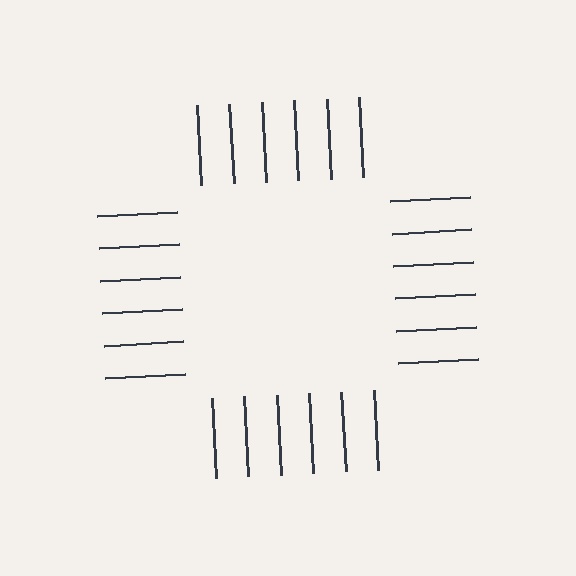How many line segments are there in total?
24 — 6 along each of the 4 edges.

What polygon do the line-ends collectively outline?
An illusory square — the line segments terminate on its edges but no continuous stroke is drawn.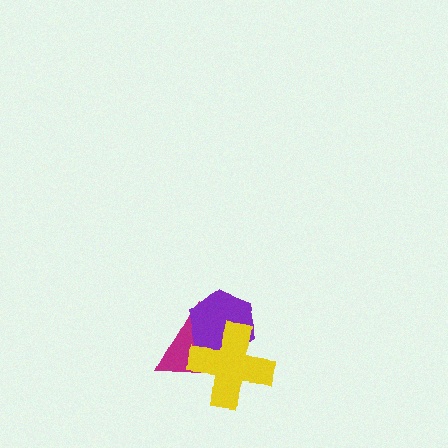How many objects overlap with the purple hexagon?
2 objects overlap with the purple hexagon.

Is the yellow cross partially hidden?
No, no other shape covers it.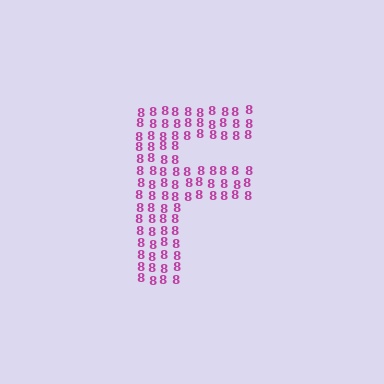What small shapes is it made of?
It is made of small digit 8's.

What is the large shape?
The large shape is the letter F.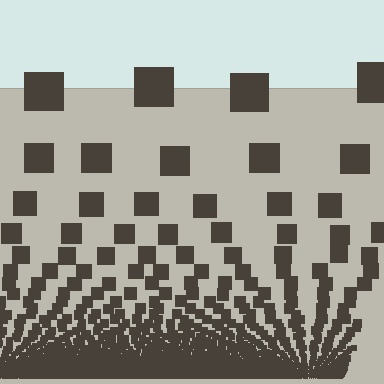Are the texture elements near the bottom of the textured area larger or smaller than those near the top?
Smaller. The gradient is inverted — elements near the bottom are smaller and denser.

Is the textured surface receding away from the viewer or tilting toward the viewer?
The surface appears to tilt toward the viewer. Texture elements get larger and sparser toward the top.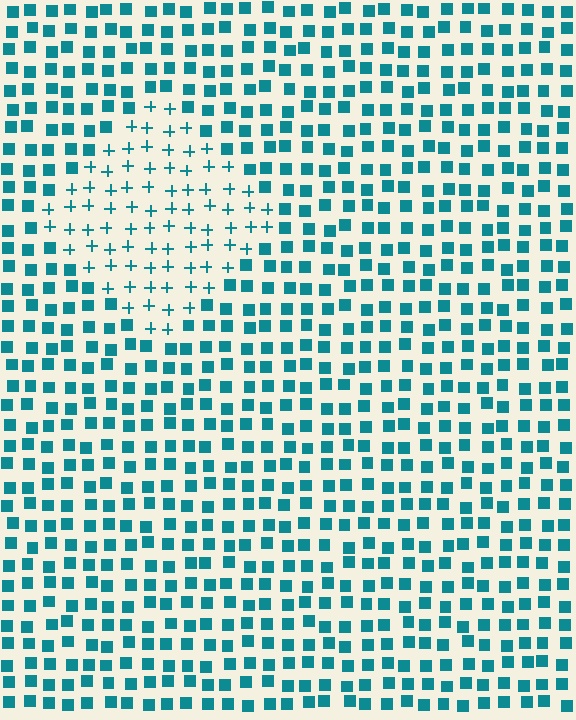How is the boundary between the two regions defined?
The boundary is defined by a change in element shape: plus signs inside vs. squares outside. All elements share the same color and spacing.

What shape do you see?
I see a diamond.